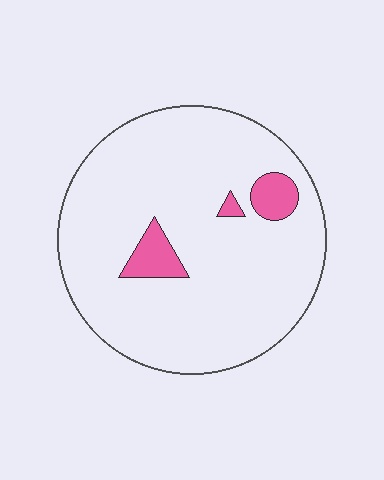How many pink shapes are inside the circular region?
3.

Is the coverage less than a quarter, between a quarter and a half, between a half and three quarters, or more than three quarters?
Less than a quarter.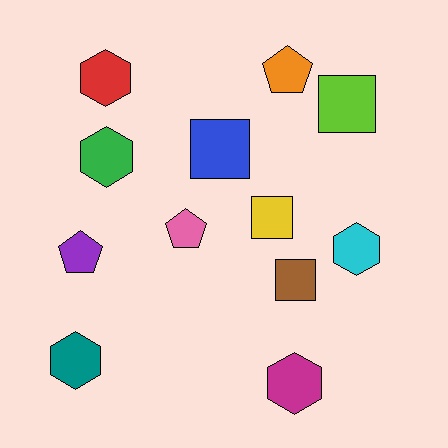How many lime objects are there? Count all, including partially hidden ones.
There is 1 lime object.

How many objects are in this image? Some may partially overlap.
There are 12 objects.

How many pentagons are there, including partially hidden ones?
There are 3 pentagons.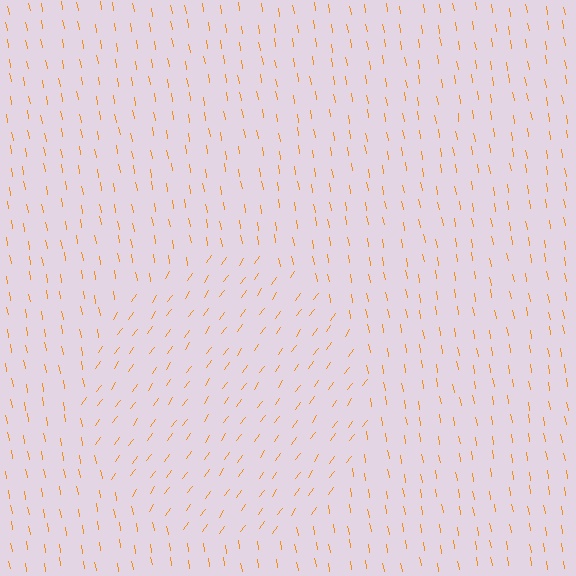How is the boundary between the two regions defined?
The boundary is defined purely by a change in line orientation (approximately 45 degrees difference). All lines are the same color and thickness.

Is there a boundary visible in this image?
Yes, there is a texture boundary formed by a change in line orientation.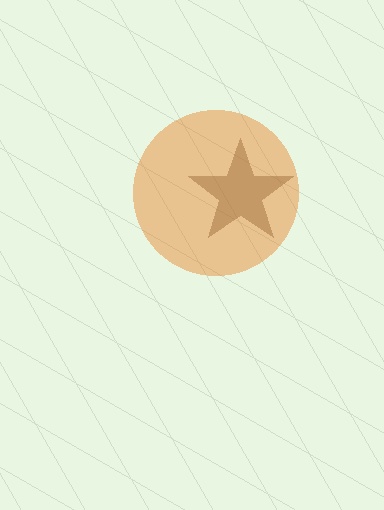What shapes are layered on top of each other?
The layered shapes are: an orange circle, a brown star.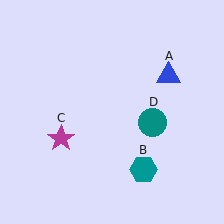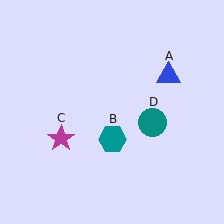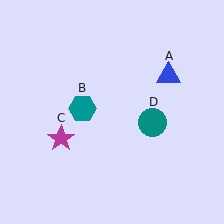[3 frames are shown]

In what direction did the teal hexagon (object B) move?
The teal hexagon (object B) moved up and to the left.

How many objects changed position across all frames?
1 object changed position: teal hexagon (object B).